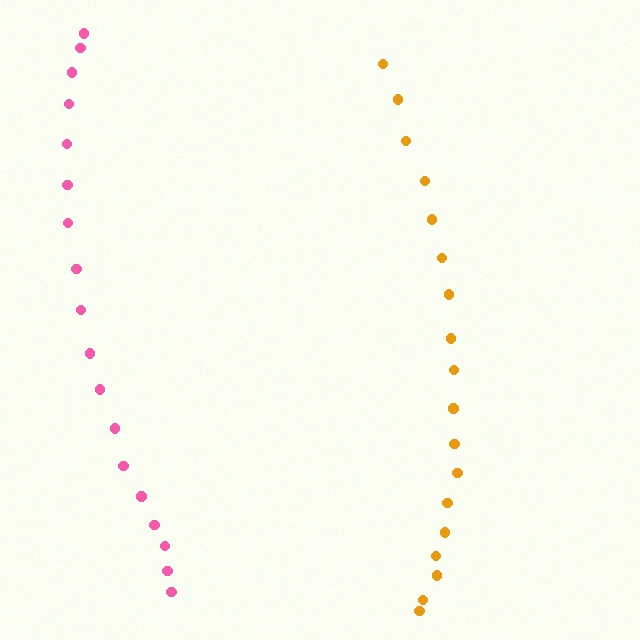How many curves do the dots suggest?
There are 2 distinct paths.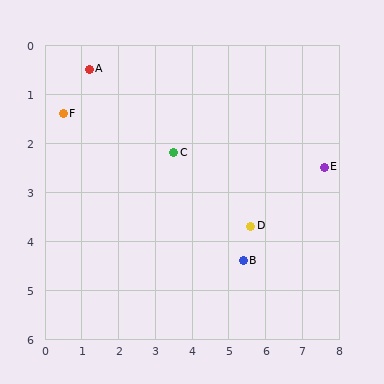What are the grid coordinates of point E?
Point E is at approximately (7.6, 2.5).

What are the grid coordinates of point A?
Point A is at approximately (1.2, 0.5).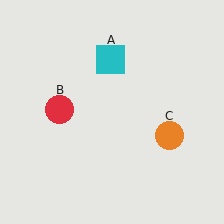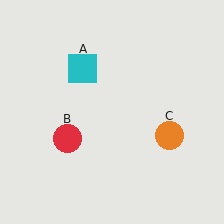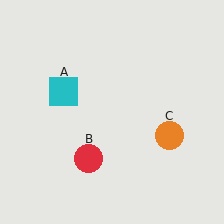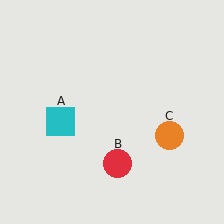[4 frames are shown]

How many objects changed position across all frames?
2 objects changed position: cyan square (object A), red circle (object B).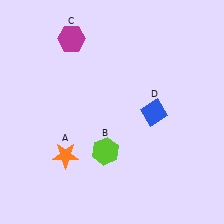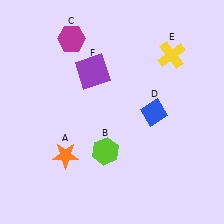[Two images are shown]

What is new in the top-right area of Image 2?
A yellow cross (E) was added in the top-right area of Image 2.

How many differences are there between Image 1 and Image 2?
There are 2 differences between the two images.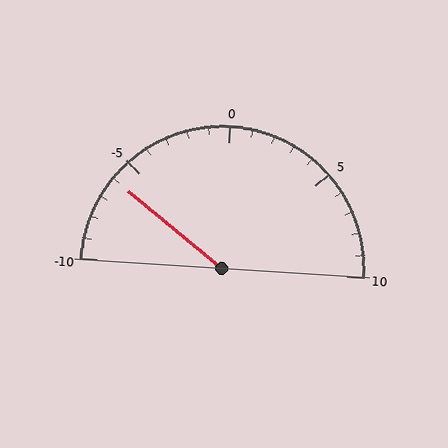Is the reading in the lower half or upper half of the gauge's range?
The reading is in the lower half of the range (-10 to 10).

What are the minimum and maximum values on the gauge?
The gauge ranges from -10 to 10.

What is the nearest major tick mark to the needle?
The nearest major tick mark is -5.